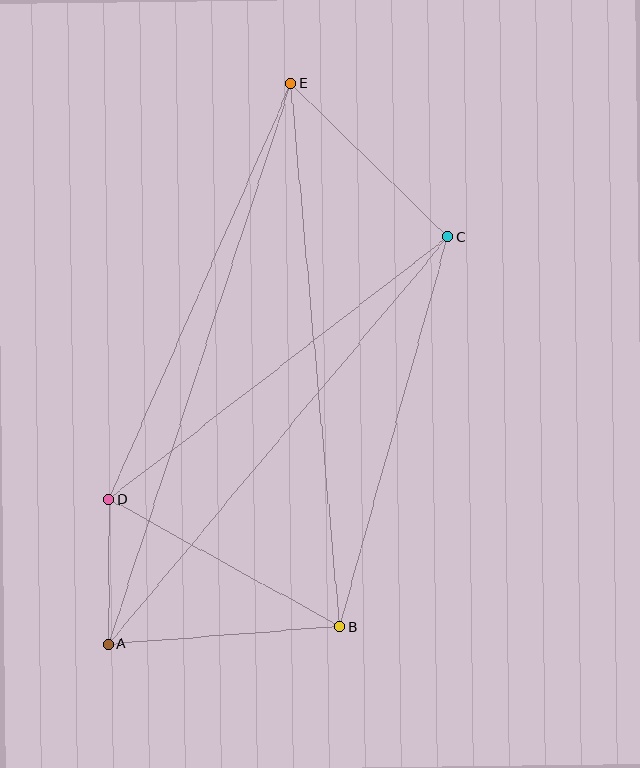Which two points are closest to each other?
Points A and D are closest to each other.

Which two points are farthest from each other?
Points A and E are farthest from each other.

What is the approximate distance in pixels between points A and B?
The distance between A and B is approximately 232 pixels.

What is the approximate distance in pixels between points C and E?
The distance between C and E is approximately 220 pixels.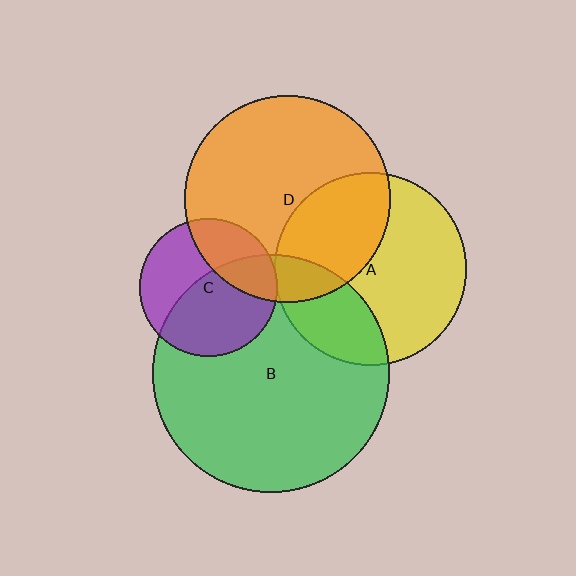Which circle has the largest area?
Circle B (green).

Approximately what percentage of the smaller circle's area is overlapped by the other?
Approximately 5%.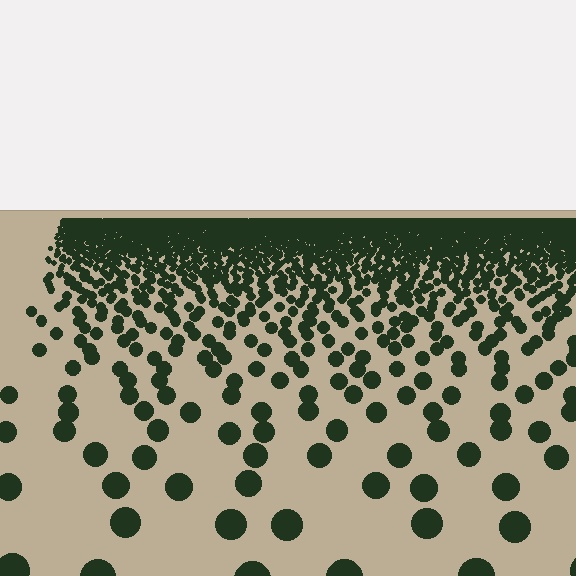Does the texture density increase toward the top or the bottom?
Density increases toward the top.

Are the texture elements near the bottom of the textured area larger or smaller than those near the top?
Larger. Near the bottom, elements are closer to the viewer and appear at a bigger on-screen size.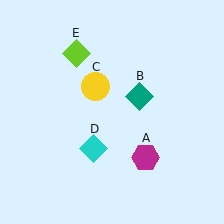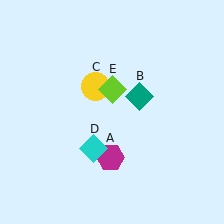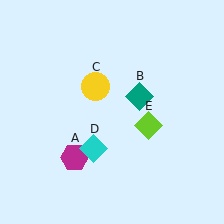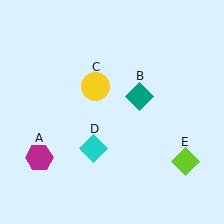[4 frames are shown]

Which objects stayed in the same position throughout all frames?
Teal diamond (object B) and yellow circle (object C) and cyan diamond (object D) remained stationary.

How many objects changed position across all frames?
2 objects changed position: magenta hexagon (object A), lime diamond (object E).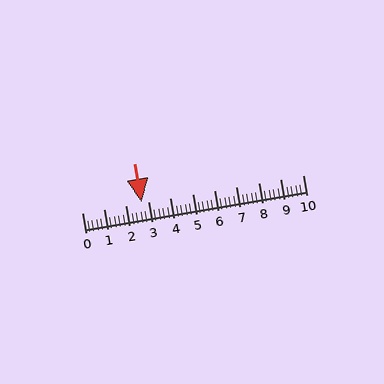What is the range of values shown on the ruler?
The ruler shows values from 0 to 10.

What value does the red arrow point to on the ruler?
The red arrow points to approximately 2.7.